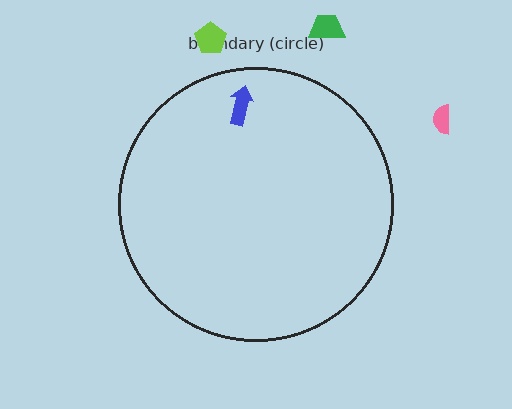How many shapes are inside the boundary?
1 inside, 3 outside.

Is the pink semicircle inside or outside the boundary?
Outside.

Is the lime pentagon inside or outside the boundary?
Outside.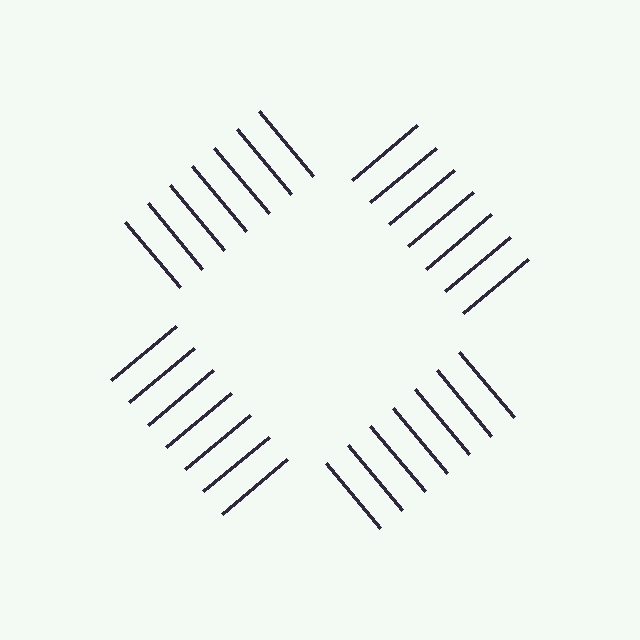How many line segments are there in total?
28 — 7 along each of the 4 edges.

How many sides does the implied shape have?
4 sides — the line-ends trace a square.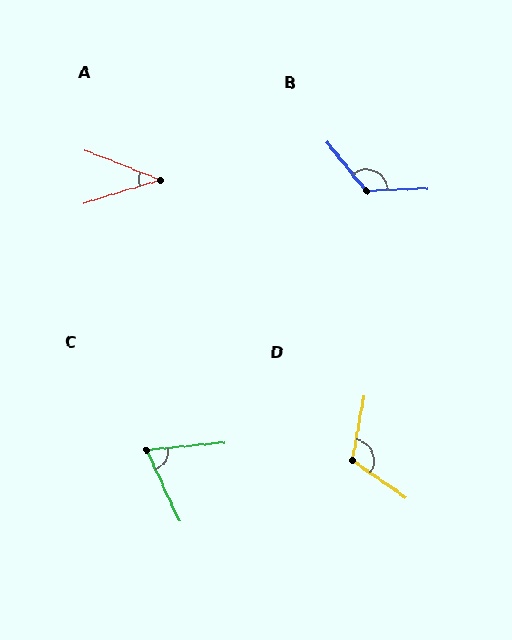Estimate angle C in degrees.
Approximately 71 degrees.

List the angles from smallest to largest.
A (39°), C (71°), D (114°), B (127°).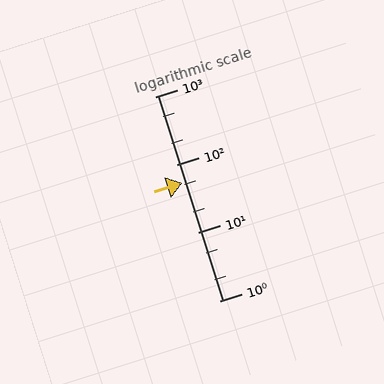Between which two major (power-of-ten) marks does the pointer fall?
The pointer is between 10 and 100.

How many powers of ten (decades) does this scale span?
The scale spans 3 decades, from 1 to 1000.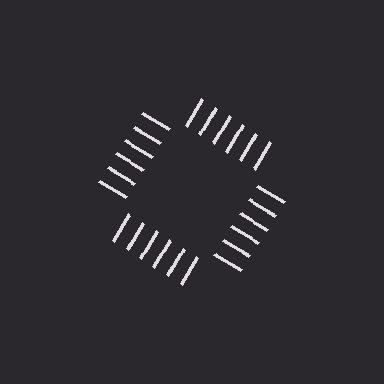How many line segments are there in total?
24 — 6 along each of the 4 edges.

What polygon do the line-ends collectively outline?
An illusory square — the line segments terminate on its edges but no continuous stroke is drawn.